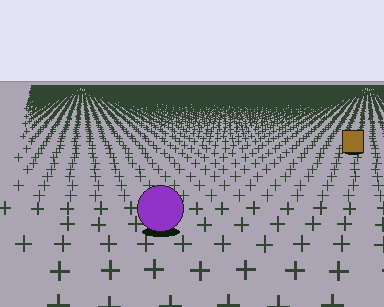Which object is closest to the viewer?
The purple circle is closest. The texture marks near it are larger and more spread out.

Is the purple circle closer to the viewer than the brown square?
Yes. The purple circle is closer — you can tell from the texture gradient: the ground texture is coarser near it.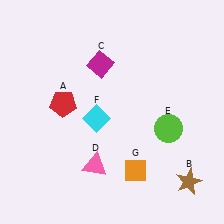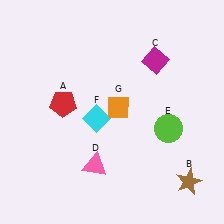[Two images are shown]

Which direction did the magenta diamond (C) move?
The magenta diamond (C) moved right.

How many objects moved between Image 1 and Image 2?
2 objects moved between the two images.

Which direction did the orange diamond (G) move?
The orange diamond (G) moved up.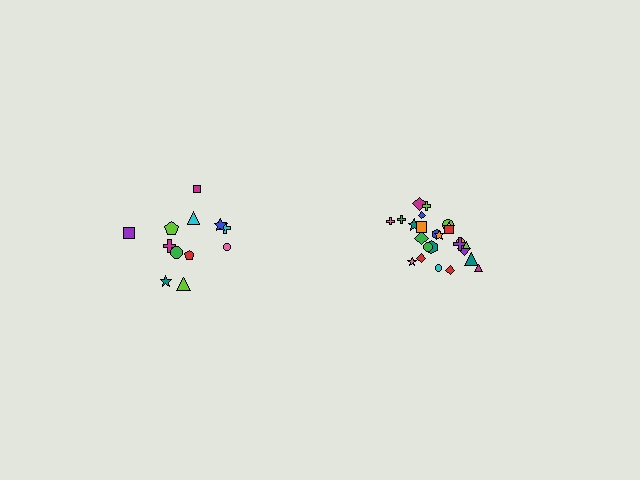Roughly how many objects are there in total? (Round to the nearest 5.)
Roughly 35 objects in total.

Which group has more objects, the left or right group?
The right group.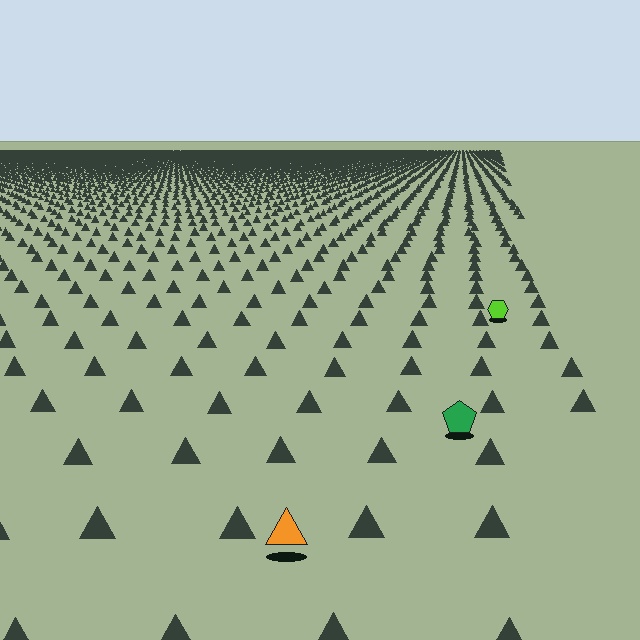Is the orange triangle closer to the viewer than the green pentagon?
Yes. The orange triangle is closer — you can tell from the texture gradient: the ground texture is coarser near it.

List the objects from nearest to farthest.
From nearest to farthest: the orange triangle, the green pentagon, the lime hexagon.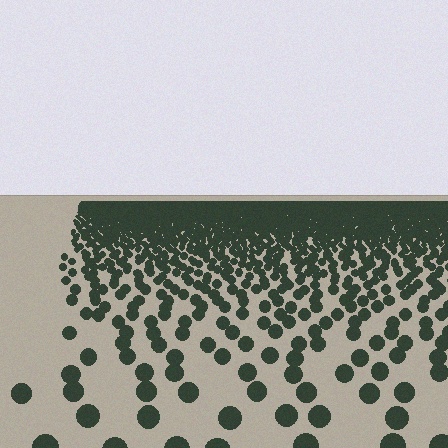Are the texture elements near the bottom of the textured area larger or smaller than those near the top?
Larger. Near the bottom, elements are closer to the viewer and appear at a bigger on-screen size.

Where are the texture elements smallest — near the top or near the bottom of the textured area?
Near the top.